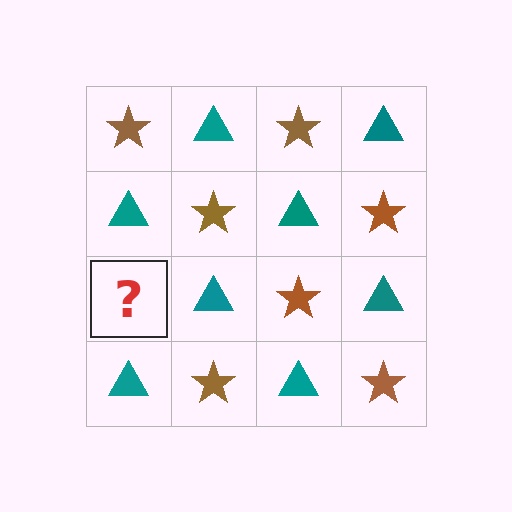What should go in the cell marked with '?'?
The missing cell should contain a brown star.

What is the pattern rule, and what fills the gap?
The rule is that it alternates brown star and teal triangle in a checkerboard pattern. The gap should be filled with a brown star.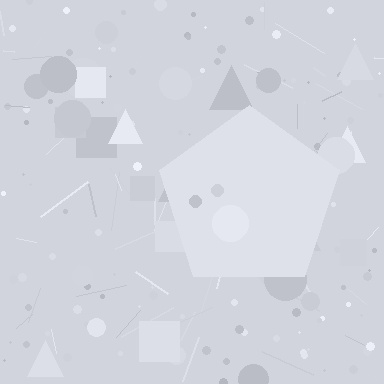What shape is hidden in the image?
A pentagon is hidden in the image.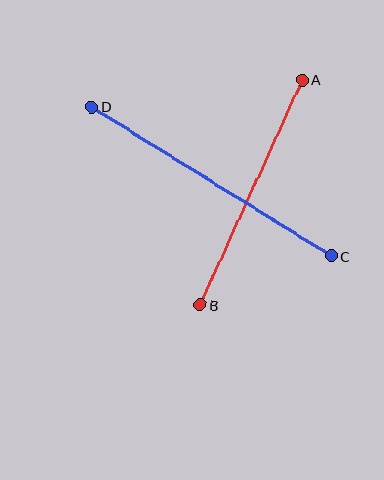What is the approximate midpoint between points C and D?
The midpoint is at approximately (212, 182) pixels.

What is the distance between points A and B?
The distance is approximately 247 pixels.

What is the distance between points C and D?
The distance is approximately 282 pixels.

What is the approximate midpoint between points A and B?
The midpoint is at approximately (251, 193) pixels.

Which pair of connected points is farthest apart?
Points C and D are farthest apart.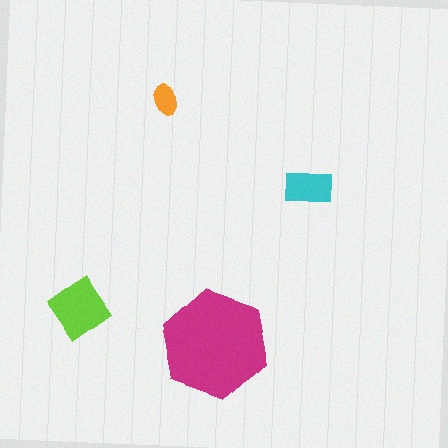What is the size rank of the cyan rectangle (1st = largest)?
3rd.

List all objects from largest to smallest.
The magenta hexagon, the lime diamond, the cyan rectangle, the orange ellipse.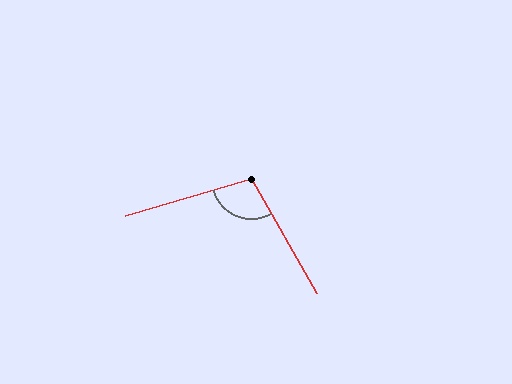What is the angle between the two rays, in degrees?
Approximately 104 degrees.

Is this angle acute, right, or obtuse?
It is obtuse.